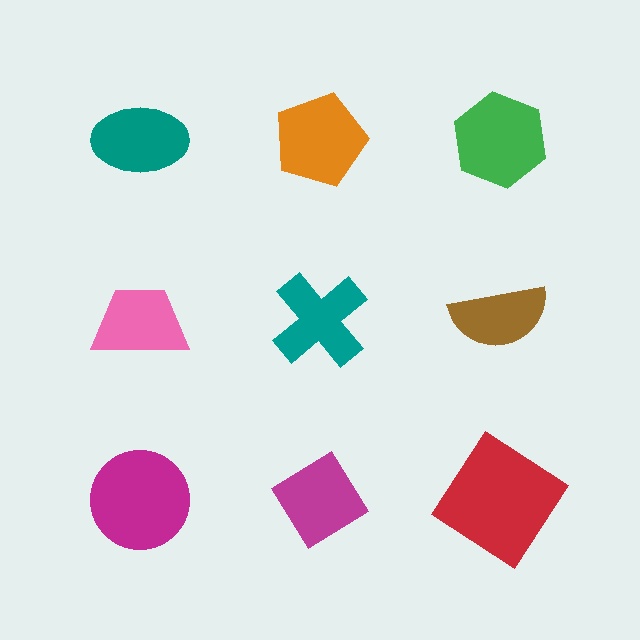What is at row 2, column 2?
A teal cross.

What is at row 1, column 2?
An orange pentagon.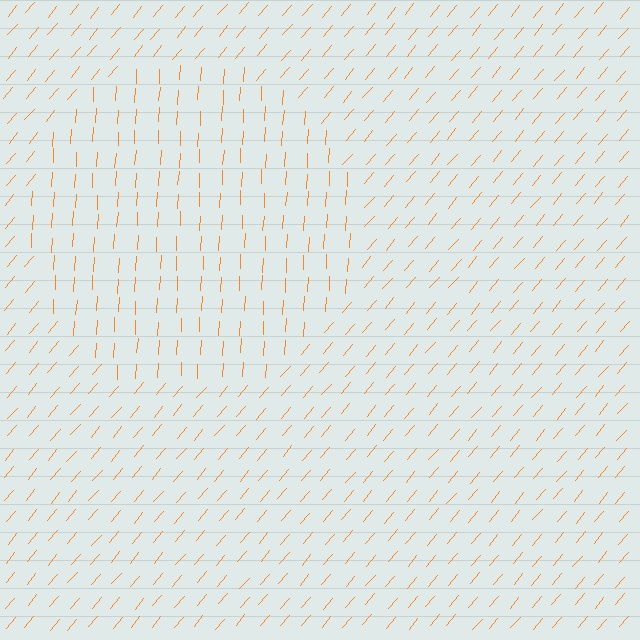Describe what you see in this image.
The image is filled with small orange line segments. A circle region in the image has lines oriented differently from the surrounding lines, creating a visible texture boundary.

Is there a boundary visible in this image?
Yes, there is a texture boundary formed by a change in line orientation.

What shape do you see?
I see a circle.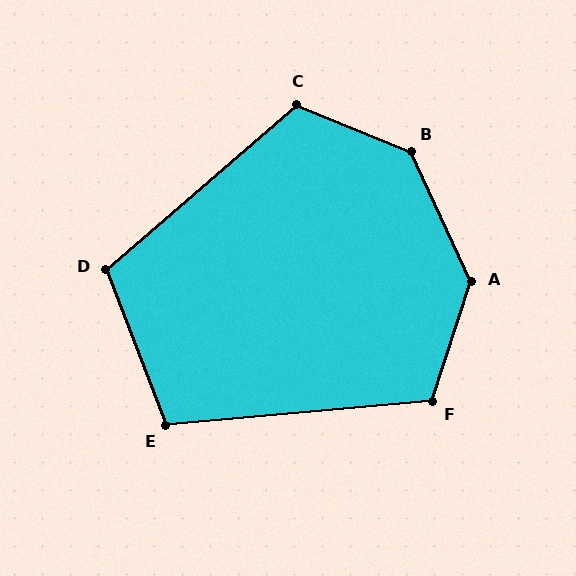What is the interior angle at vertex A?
Approximately 137 degrees (obtuse).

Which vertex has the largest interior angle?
B, at approximately 137 degrees.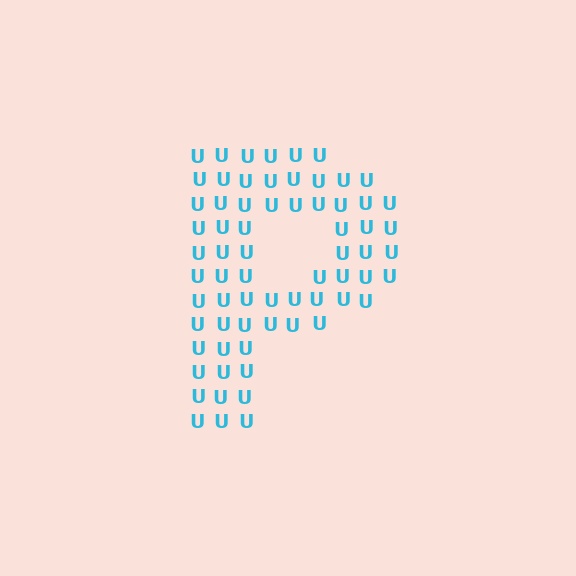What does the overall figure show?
The overall figure shows the letter P.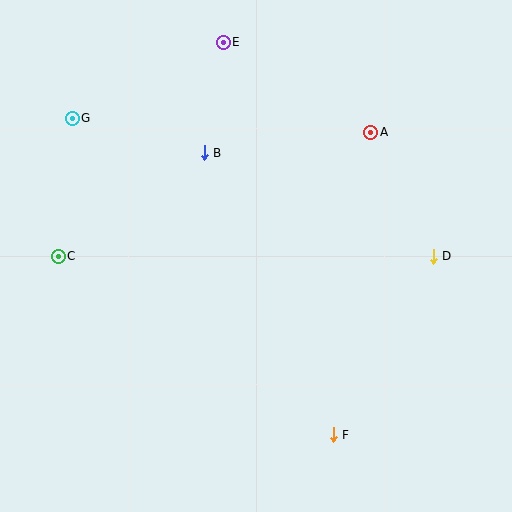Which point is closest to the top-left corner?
Point G is closest to the top-left corner.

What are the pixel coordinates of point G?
Point G is at (72, 118).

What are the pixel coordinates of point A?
Point A is at (371, 132).